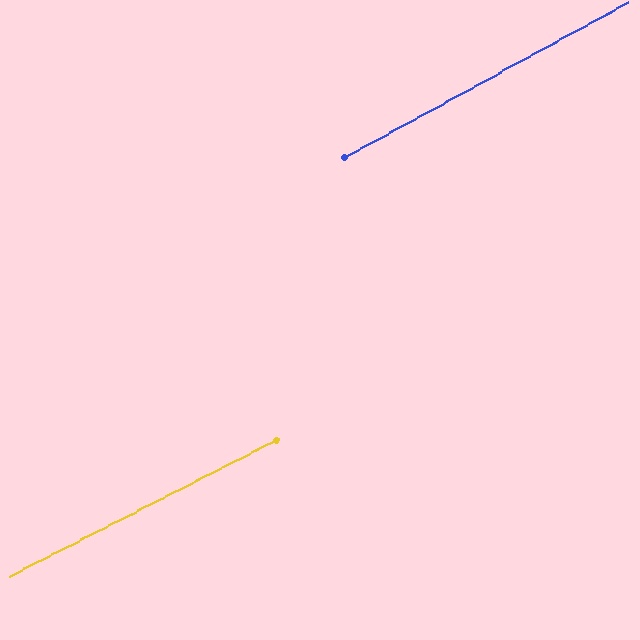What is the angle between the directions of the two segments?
Approximately 2 degrees.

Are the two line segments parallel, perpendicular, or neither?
Parallel — their directions differ by only 1.7°.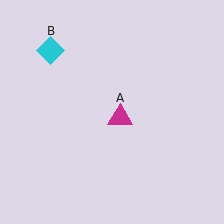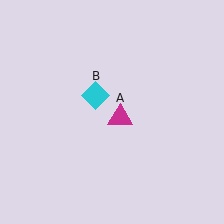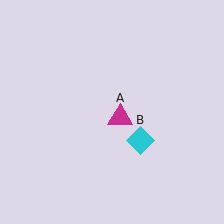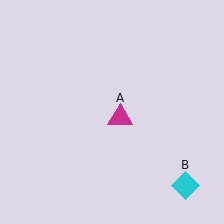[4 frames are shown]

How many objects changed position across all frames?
1 object changed position: cyan diamond (object B).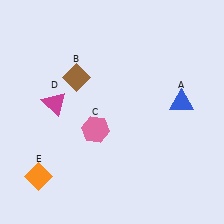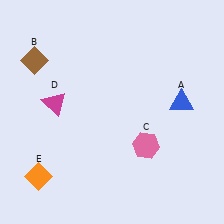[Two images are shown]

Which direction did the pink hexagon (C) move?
The pink hexagon (C) moved right.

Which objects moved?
The objects that moved are: the brown diamond (B), the pink hexagon (C).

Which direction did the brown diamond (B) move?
The brown diamond (B) moved left.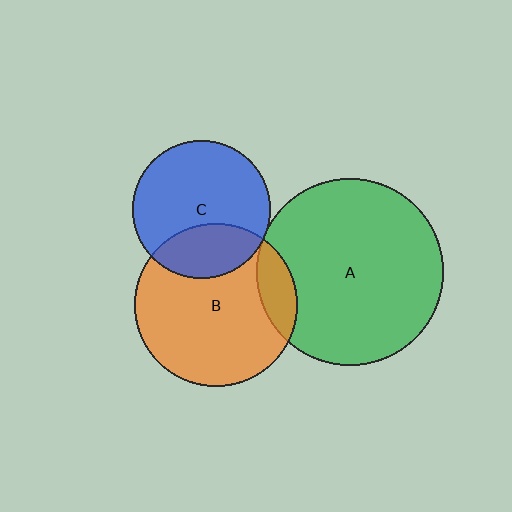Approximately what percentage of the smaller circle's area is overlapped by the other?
Approximately 15%.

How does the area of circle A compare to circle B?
Approximately 1.3 times.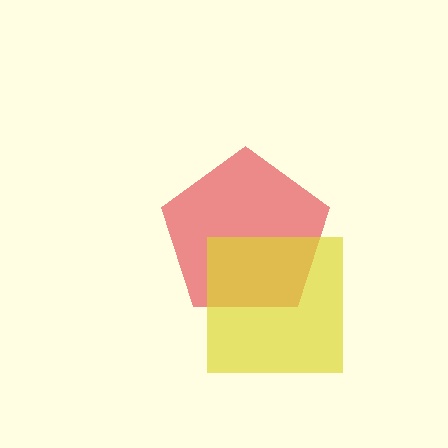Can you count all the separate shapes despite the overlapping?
Yes, there are 2 separate shapes.